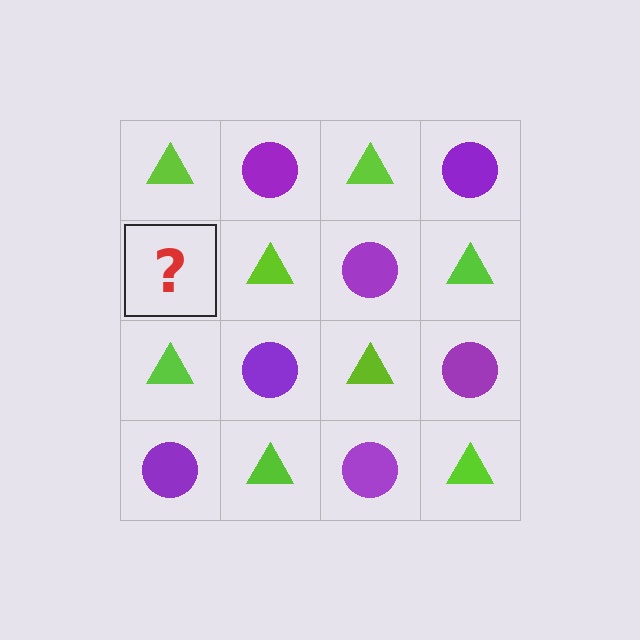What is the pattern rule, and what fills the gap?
The rule is that it alternates lime triangle and purple circle in a checkerboard pattern. The gap should be filled with a purple circle.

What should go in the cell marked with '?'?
The missing cell should contain a purple circle.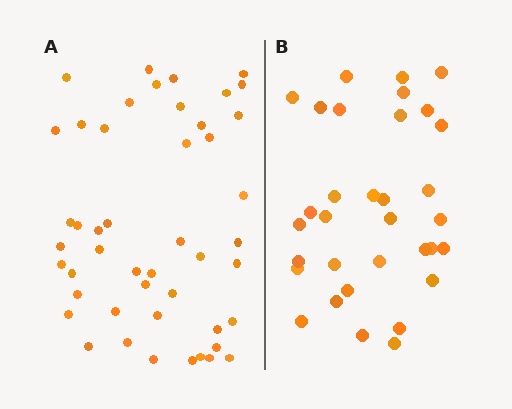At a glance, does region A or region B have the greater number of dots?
Region A (the left region) has more dots.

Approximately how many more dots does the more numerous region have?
Region A has approximately 15 more dots than region B.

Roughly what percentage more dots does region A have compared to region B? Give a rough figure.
About 40% more.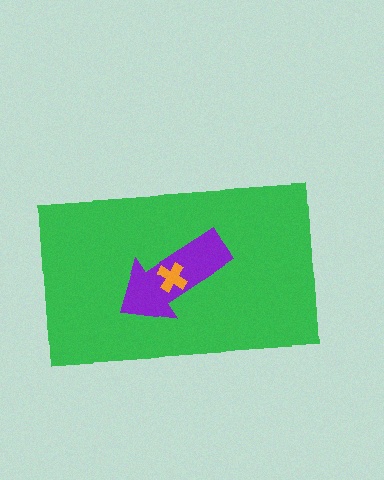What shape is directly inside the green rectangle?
The purple arrow.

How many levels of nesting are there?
3.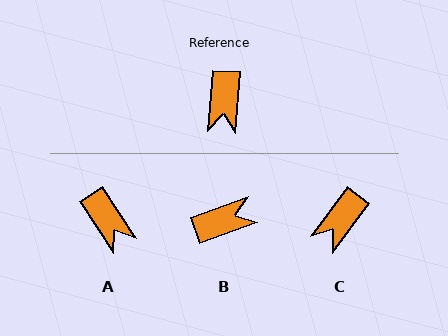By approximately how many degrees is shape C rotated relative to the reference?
Approximately 33 degrees clockwise.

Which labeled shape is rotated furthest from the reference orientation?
B, about 113 degrees away.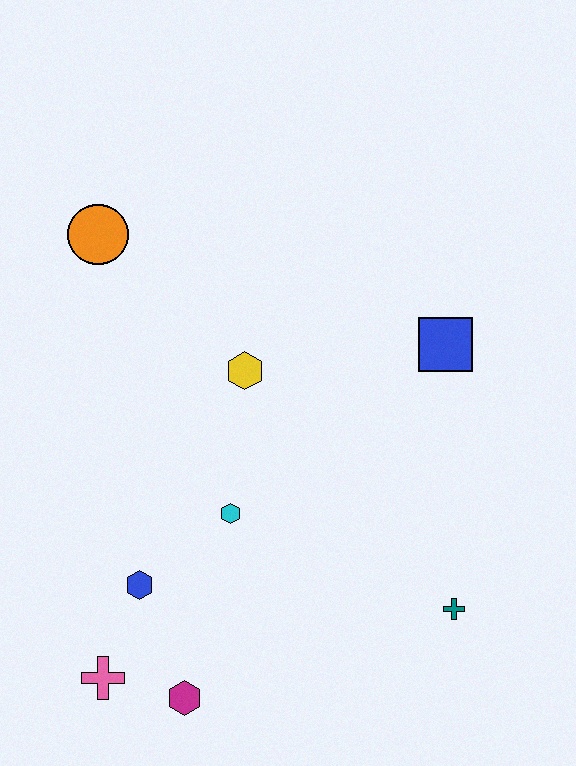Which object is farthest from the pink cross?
The blue square is farthest from the pink cross.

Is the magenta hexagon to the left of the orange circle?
No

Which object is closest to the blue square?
The yellow hexagon is closest to the blue square.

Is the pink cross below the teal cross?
Yes